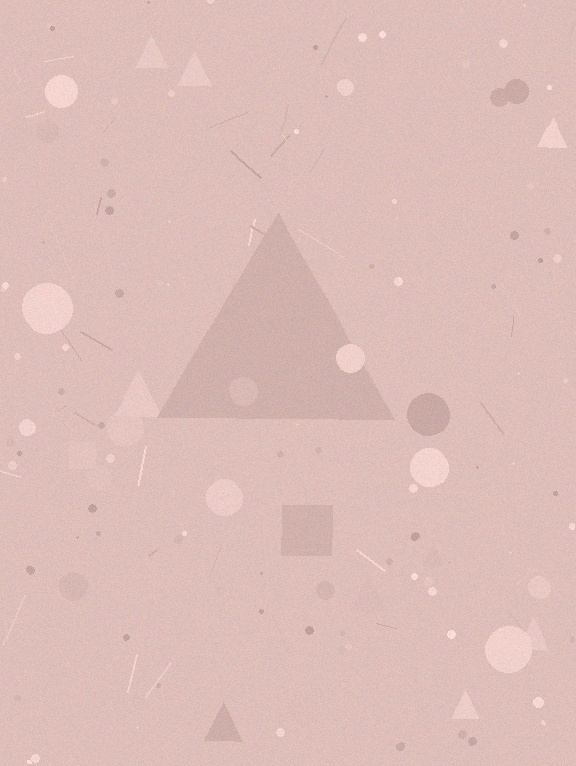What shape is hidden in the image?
A triangle is hidden in the image.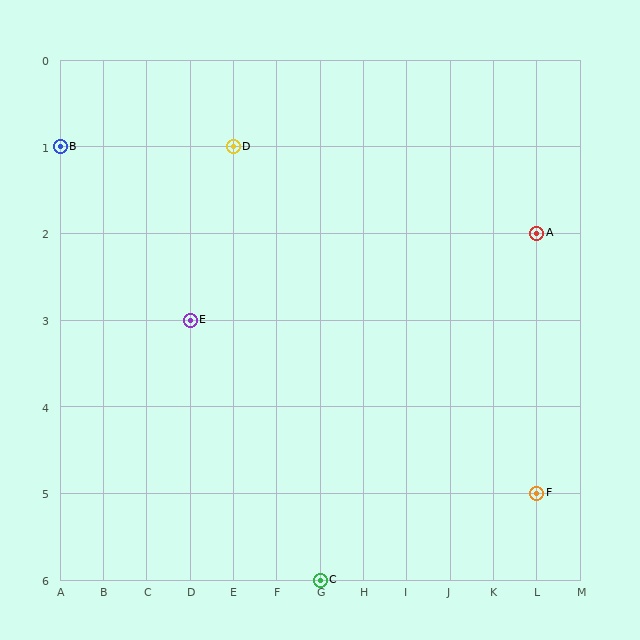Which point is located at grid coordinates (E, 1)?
Point D is at (E, 1).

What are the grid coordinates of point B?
Point B is at grid coordinates (A, 1).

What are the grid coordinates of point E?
Point E is at grid coordinates (D, 3).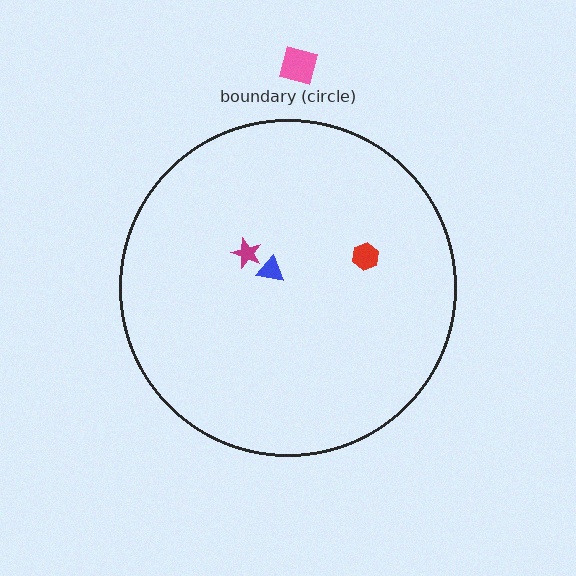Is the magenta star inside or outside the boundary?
Inside.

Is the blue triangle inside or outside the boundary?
Inside.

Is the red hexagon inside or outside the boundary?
Inside.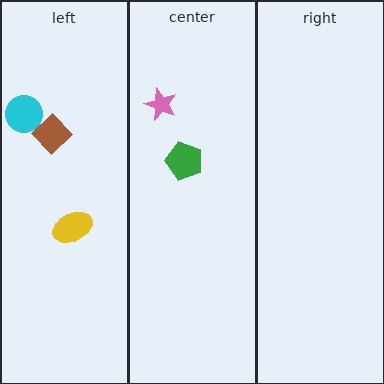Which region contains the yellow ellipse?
The left region.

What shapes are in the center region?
The green pentagon, the pink star.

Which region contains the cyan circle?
The left region.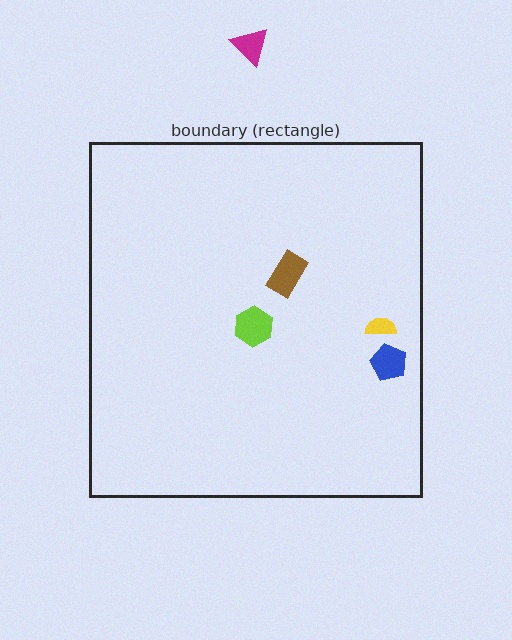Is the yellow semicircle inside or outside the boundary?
Inside.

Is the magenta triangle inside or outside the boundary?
Outside.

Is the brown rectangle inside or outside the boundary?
Inside.